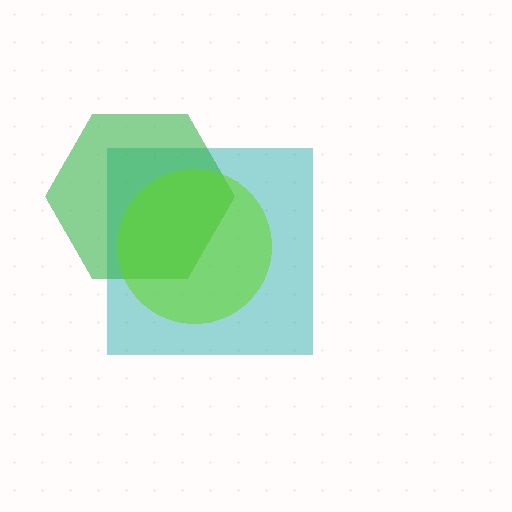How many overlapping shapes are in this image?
There are 3 overlapping shapes in the image.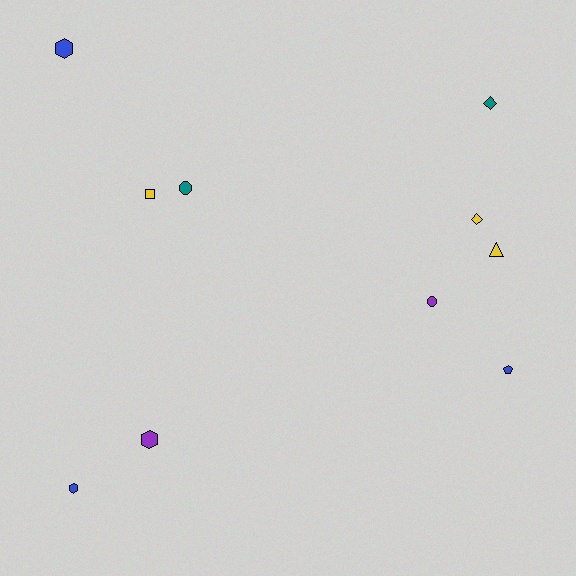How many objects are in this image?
There are 10 objects.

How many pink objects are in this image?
There are no pink objects.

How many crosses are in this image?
There are no crosses.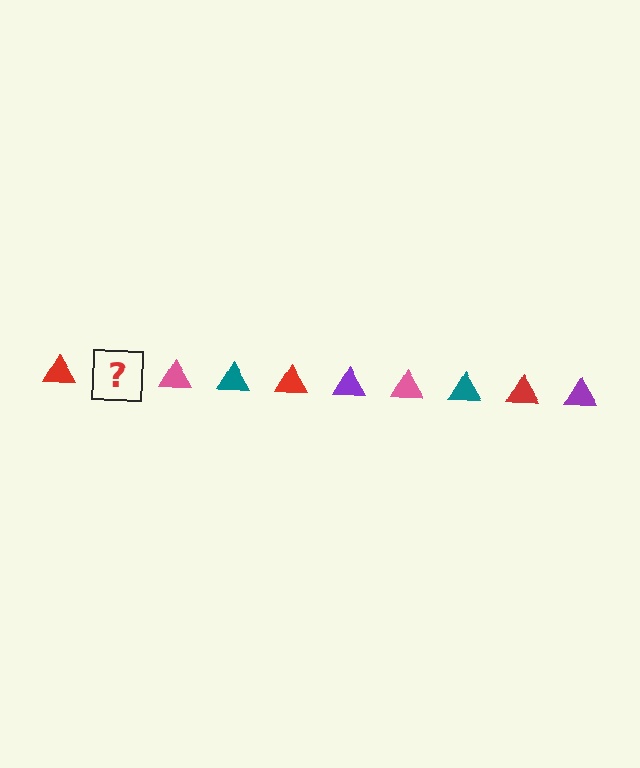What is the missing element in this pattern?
The missing element is a purple triangle.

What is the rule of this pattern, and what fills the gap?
The rule is that the pattern cycles through red, purple, pink, teal triangles. The gap should be filled with a purple triangle.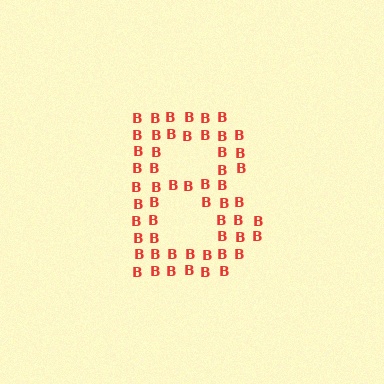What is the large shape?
The large shape is the letter B.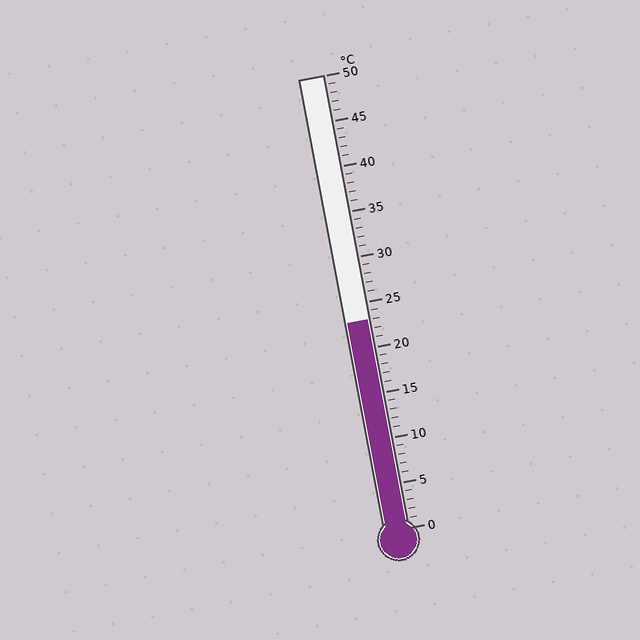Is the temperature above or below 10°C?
The temperature is above 10°C.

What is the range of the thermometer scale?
The thermometer scale ranges from 0°C to 50°C.